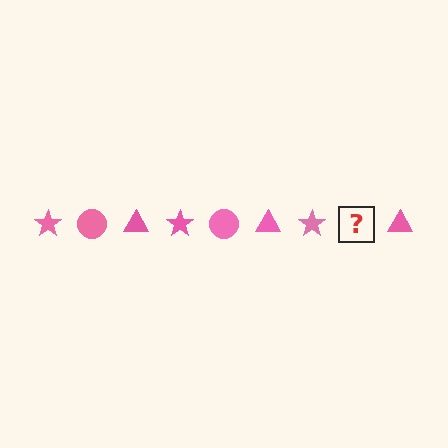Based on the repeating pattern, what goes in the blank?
The blank should be a pink circle.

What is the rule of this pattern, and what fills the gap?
The rule is that the pattern cycles through star, circle, triangle shapes in pink. The gap should be filled with a pink circle.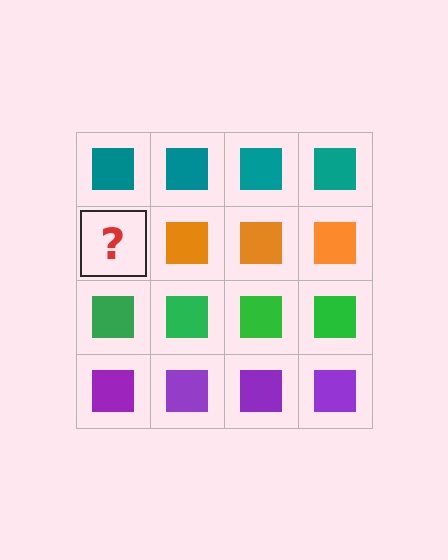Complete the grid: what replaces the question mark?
The question mark should be replaced with an orange square.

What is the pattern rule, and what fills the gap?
The rule is that each row has a consistent color. The gap should be filled with an orange square.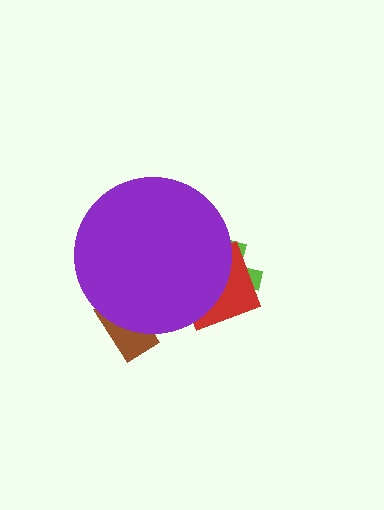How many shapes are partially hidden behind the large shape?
3 shapes are partially hidden.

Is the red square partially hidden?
Yes, the red square is partially hidden behind the purple circle.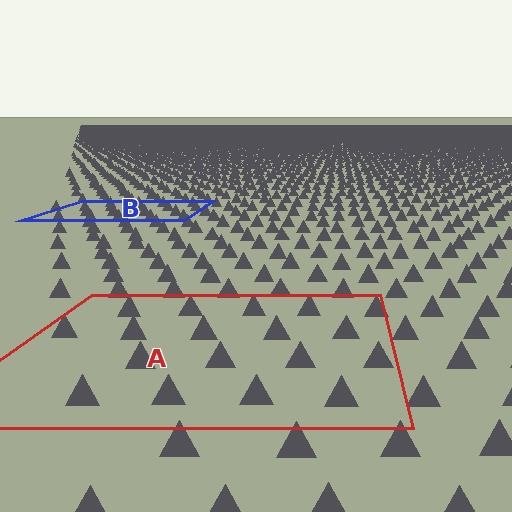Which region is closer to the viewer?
Region A is closer. The texture elements there are larger and more spread out.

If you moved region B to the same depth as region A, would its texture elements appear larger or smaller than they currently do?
They would appear larger. At a closer depth, the same texture elements are projected at a bigger on-screen size.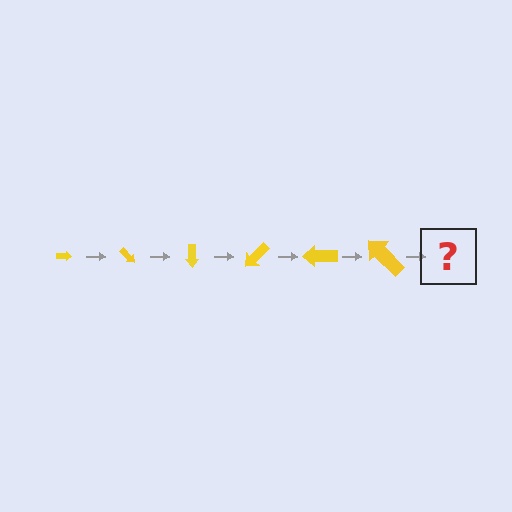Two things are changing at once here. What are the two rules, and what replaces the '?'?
The two rules are that the arrow grows larger each step and it rotates 45 degrees each step. The '?' should be an arrow, larger than the previous one and rotated 270 degrees from the start.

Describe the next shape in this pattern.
It should be an arrow, larger than the previous one and rotated 270 degrees from the start.